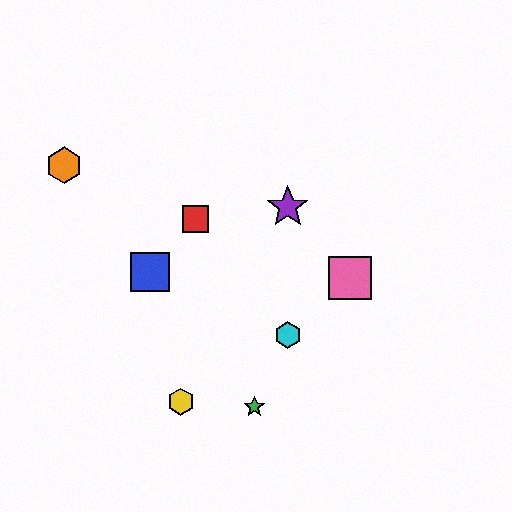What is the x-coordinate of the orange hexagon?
The orange hexagon is at x≈64.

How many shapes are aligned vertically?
2 shapes (the purple star, the cyan hexagon) are aligned vertically.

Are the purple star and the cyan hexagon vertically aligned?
Yes, both are at x≈288.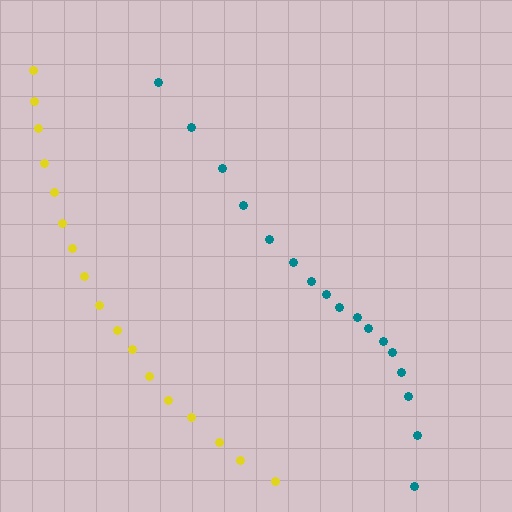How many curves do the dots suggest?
There are 2 distinct paths.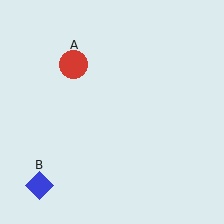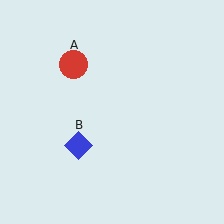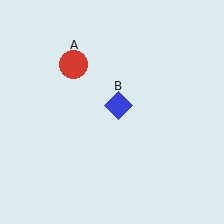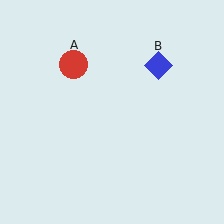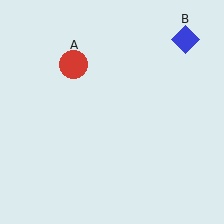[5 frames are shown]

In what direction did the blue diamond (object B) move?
The blue diamond (object B) moved up and to the right.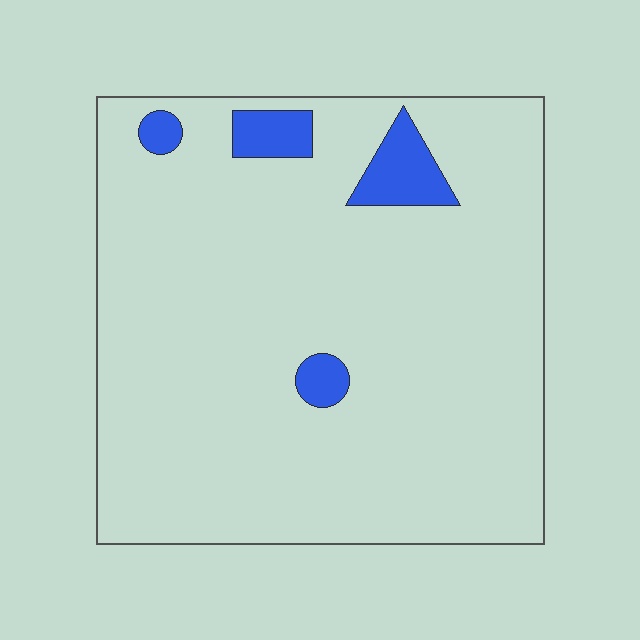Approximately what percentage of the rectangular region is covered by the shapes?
Approximately 5%.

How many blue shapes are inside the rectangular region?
4.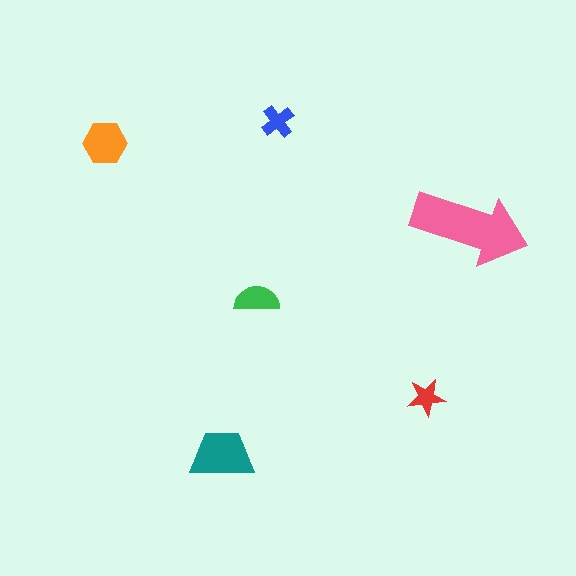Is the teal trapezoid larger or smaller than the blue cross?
Larger.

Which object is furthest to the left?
The orange hexagon is leftmost.